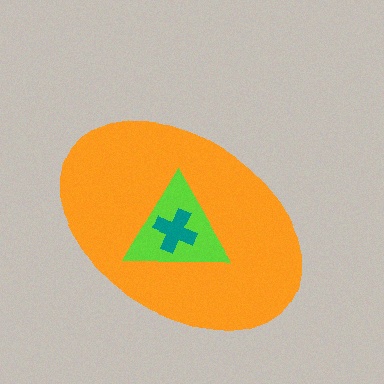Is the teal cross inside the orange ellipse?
Yes.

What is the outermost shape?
The orange ellipse.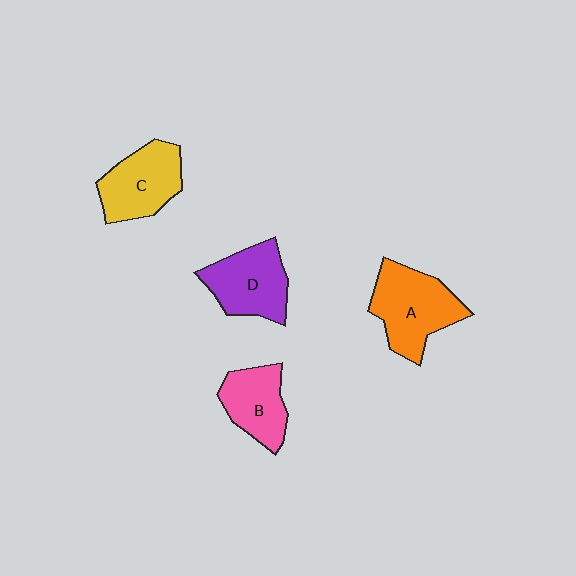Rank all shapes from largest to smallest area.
From largest to smallest: A (orange), D (purple), C (yellow), B (pink).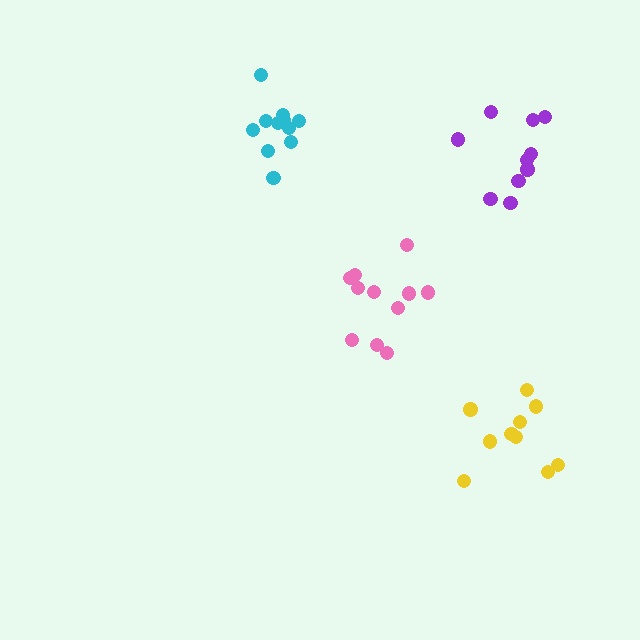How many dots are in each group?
Group 1: 11 dots, Group 2: 10 dots, Group 3: 11 dots, Group 4: 10 dots (42 total).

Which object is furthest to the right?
The purple cluster is rightmost.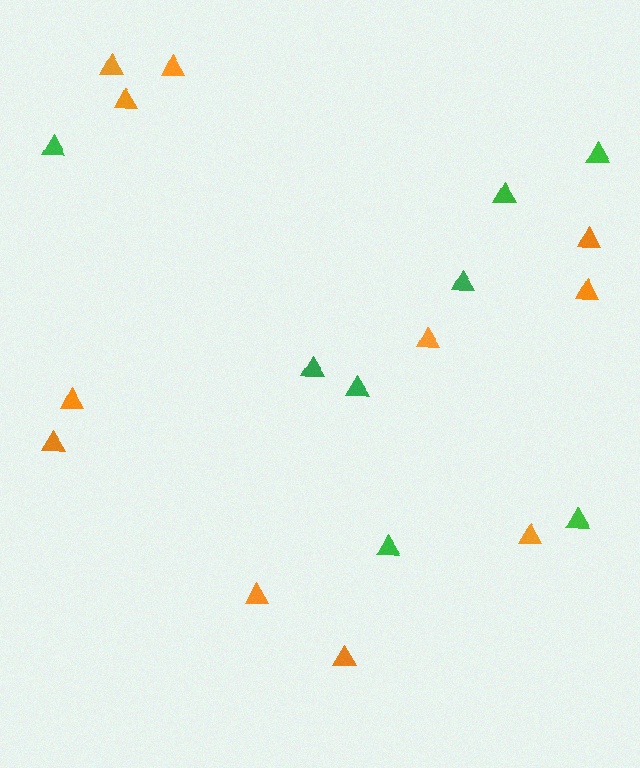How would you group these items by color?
There are 2 groups: one group of green triangles (8) and one group of orange triangles (11).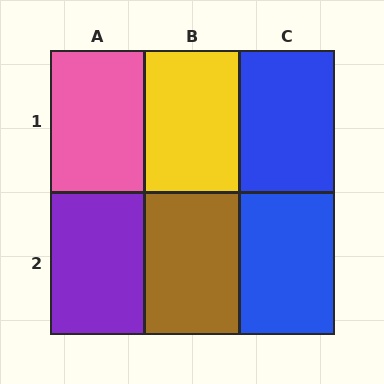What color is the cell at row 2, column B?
Brown.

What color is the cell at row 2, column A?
Purple.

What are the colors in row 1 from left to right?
Pink, yellow, blue.